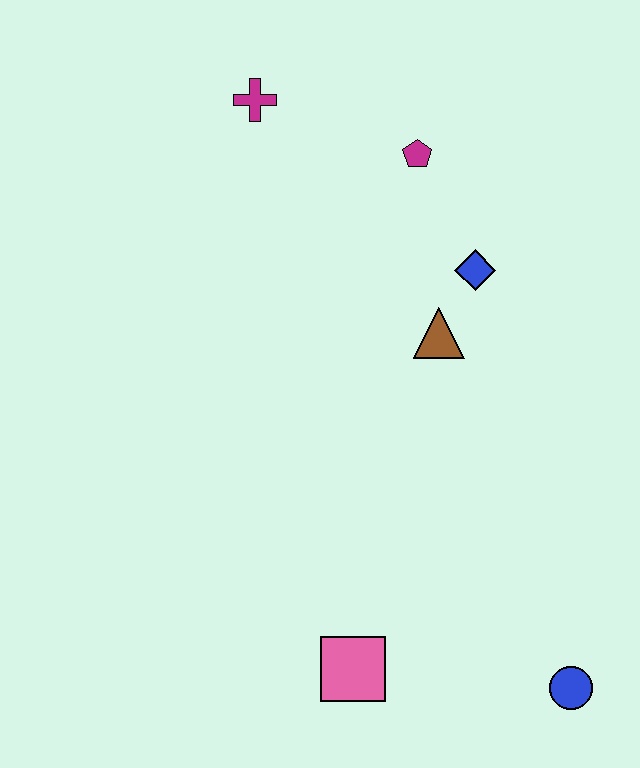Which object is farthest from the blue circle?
The magenta cross is farthest from the blue circle.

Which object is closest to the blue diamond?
The brown triangle is closest to the blue diamond.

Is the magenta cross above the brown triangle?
Yes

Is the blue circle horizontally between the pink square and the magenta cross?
No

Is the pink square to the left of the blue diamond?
Yes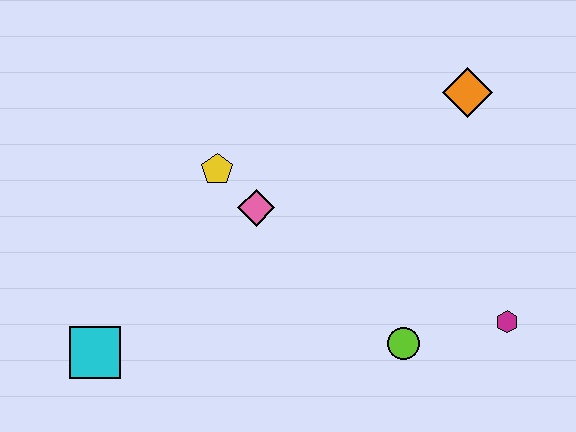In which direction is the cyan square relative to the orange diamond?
The cyan square is to the left of the orange diamond.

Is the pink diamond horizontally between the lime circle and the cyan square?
Yes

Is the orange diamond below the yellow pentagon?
No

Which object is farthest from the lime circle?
The cyan square is farthest from the lime circle.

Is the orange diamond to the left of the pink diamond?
No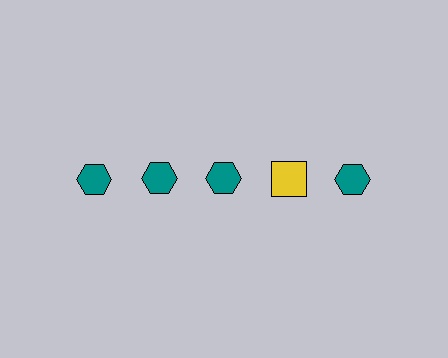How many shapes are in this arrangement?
There are 5 shapes arranged in a grid pattern.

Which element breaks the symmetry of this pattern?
The yellow square in the top row, second from right column breaks the symmetry. All other shapes are teal hexagons.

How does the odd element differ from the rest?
It differs in both color (yellow instead of teal) and shape (square instead of hexagon).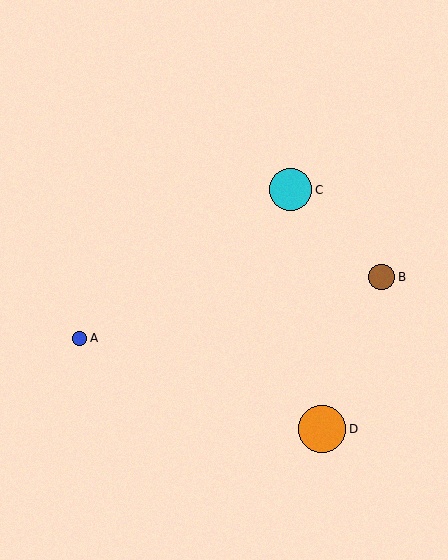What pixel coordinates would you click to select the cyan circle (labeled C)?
Click at (291, 190) to select the cyan circle C.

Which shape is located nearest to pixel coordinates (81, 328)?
The blue circle (labeled A) at (80, 338) is nearest to that location.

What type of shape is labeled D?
Shape D is an orange circle.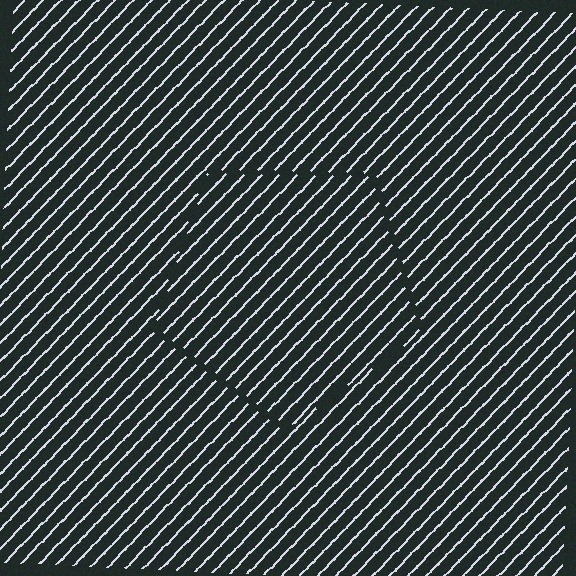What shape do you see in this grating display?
An illusory pentagon. The interior of the shape contains the same grating, shifted by half a period — the contour is defined by the phase discontinuity where line-ends from the inner and outer gratings abut.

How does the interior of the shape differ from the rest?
The interior of the shape contains the same grating, shifted by half a period — the contour is defined by the phase discontinuity where line-ends from the inner and outer gratings abut.